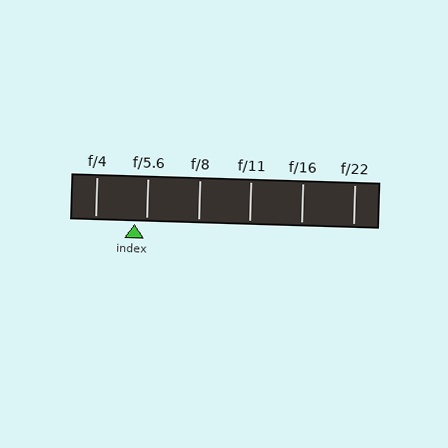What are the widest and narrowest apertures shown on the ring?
The widest aperture shown is f/4 and the narrowest is f/22.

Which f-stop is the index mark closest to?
The index mark is closest to f/5.6.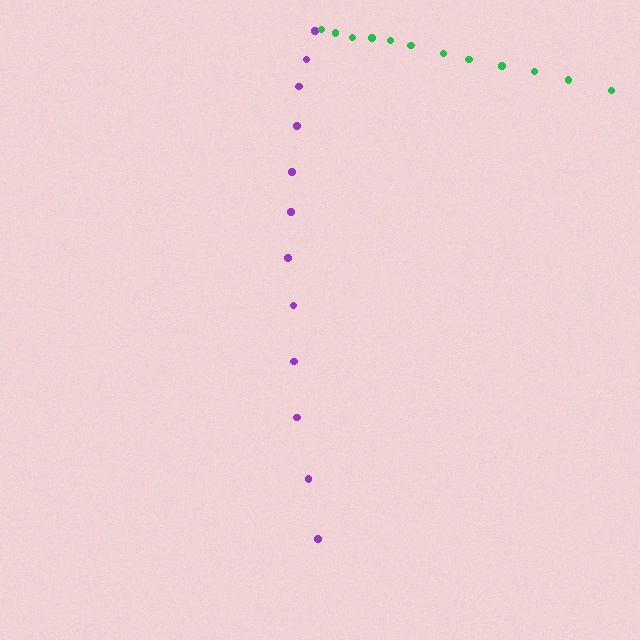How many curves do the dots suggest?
There are 2 distinct paths.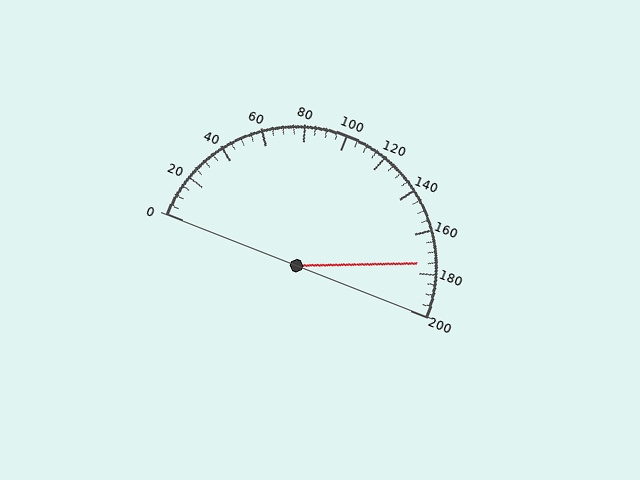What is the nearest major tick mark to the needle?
The nearest major tick mark is 180.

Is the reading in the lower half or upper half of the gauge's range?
The reading is in the upper half of the range (0 to 200).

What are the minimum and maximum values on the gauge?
The gauge ranges from 0 to 200.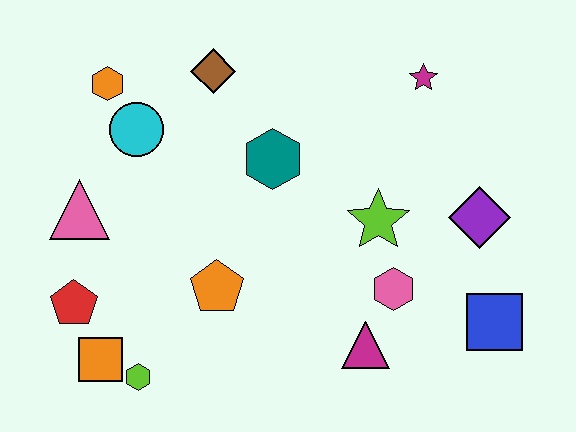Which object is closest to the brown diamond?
The cyan circle is closest to the brown diamond.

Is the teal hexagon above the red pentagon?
Yes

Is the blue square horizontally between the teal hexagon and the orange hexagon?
No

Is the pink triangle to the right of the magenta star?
No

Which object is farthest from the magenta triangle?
The orange hexagon is farthest from the magenta triangle.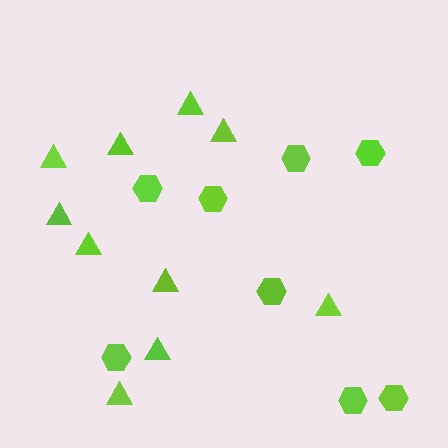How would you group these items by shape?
There are 2 groups: one group of triangles (10) and one group of hexagons (8).